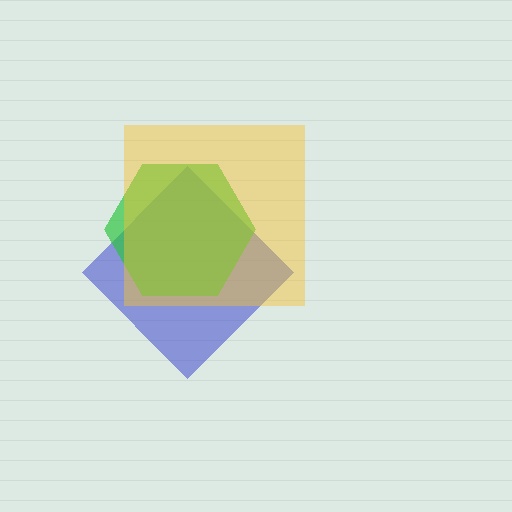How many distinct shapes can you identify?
There are 3 distinct shapes: a blue diamond, a green hexagon, a yellow square.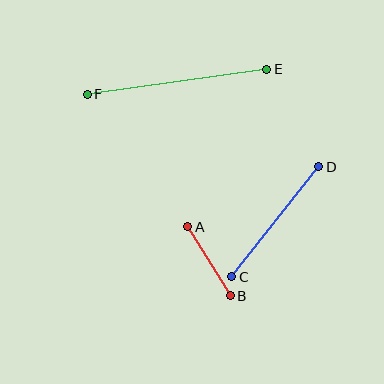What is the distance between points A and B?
The distance is approximately 81 pixels.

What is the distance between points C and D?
The distance is approximately 140 pixels.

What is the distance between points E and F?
The distance is approximately 181 pixels.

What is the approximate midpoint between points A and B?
The midpoint is at approximately (209, 261) pixels.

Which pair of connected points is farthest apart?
Points E and F are farthest apart.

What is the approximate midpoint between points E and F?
The midpoint is at approximately (177, 82) pixels.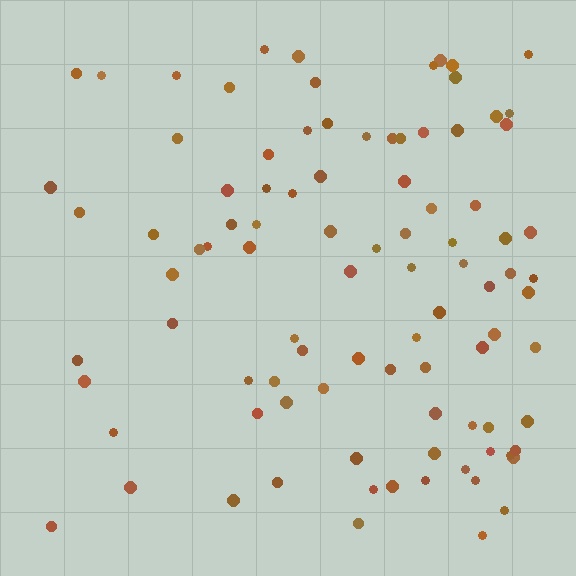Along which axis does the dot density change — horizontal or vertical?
Horizontal.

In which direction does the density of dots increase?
From left to right, with the right side densest.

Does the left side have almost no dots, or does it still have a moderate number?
Still a moderate number, just noticeably fewer than the right.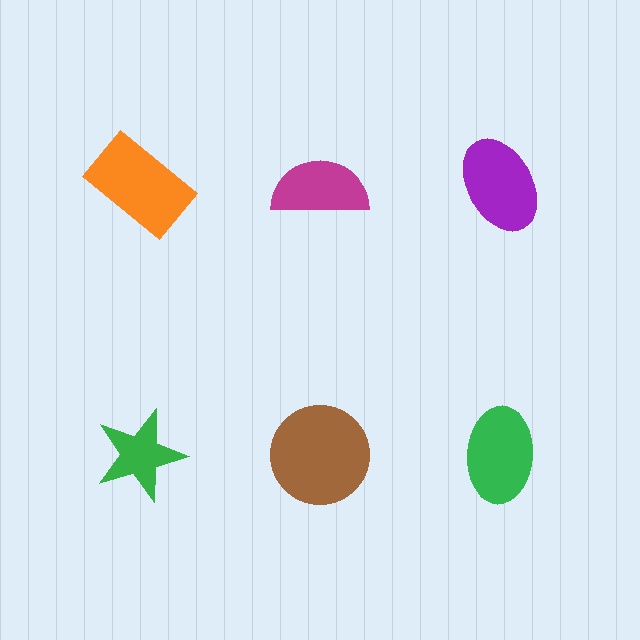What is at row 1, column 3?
A purple ellipse.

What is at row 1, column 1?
An orange rectangle.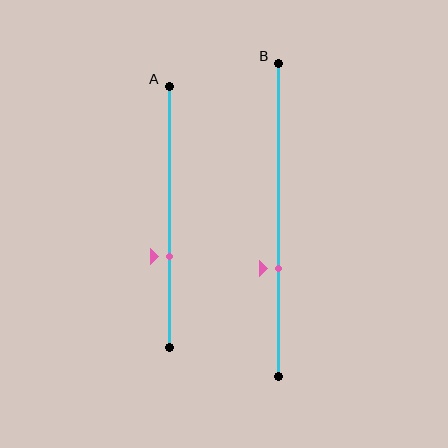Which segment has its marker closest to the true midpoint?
Segment A has its marker closest to the true midpoint.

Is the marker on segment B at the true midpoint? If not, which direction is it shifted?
No, the marker on segment B is shifted downward by about 16% of the segment length.